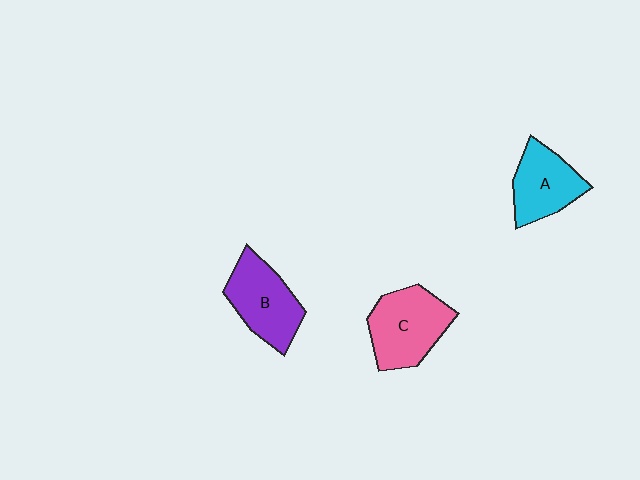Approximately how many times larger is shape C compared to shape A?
Approximately 1.2 times.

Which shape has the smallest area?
Shape A (cyan).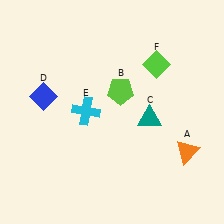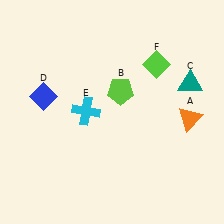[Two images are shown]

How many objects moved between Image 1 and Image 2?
2 objects moved between the two images.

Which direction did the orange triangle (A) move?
The orange triangle (A) moved up.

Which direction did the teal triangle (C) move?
The teal triangle (C) moved right.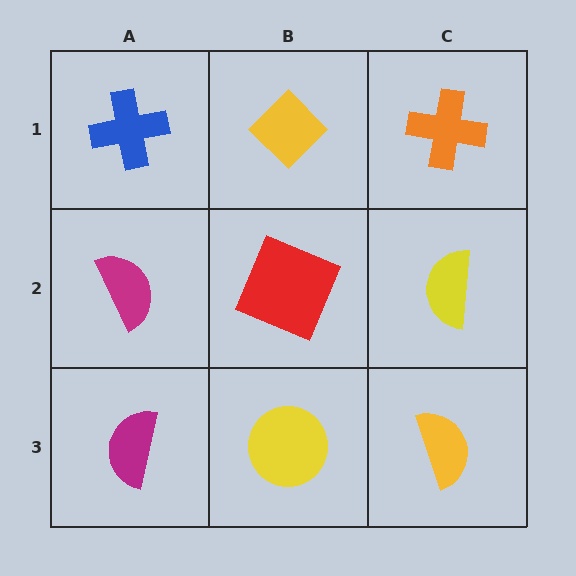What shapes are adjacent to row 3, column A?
A magenta semicircle (row 2, column A), a yellow circle (row 3, column B).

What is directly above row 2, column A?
A blue cross.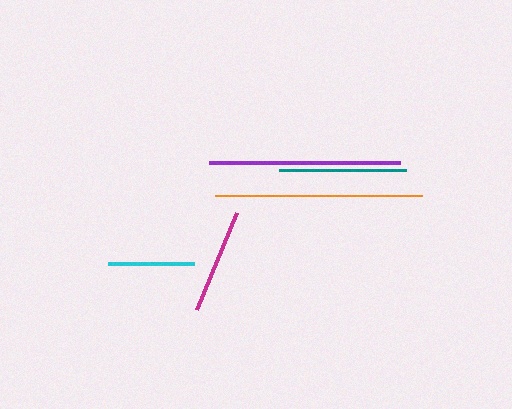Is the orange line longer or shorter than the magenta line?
The orange line is longer than the magenta line.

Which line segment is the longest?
The orange line is the longest at approximately 207 pixels.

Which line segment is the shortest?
The cyan line is the shortest at approximately 86 pixels.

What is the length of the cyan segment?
The cyan segment is approximately 86 pixels long.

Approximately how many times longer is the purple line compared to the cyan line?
The purple line is approximately 2.2 times the length of the cyan line.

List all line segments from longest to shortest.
From longest to shortest: orange, purple, teal, magenta, cyan.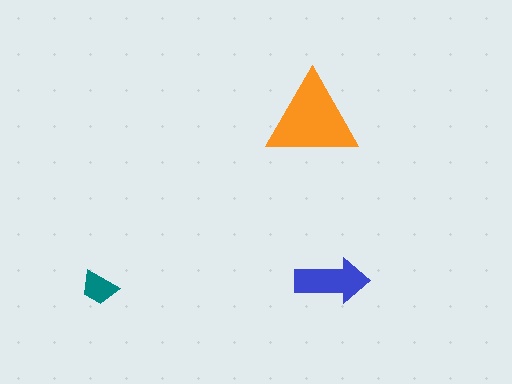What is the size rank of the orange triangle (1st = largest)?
1st.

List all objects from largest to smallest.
The orange triangle, the blue arrow, the teal trapezoid.